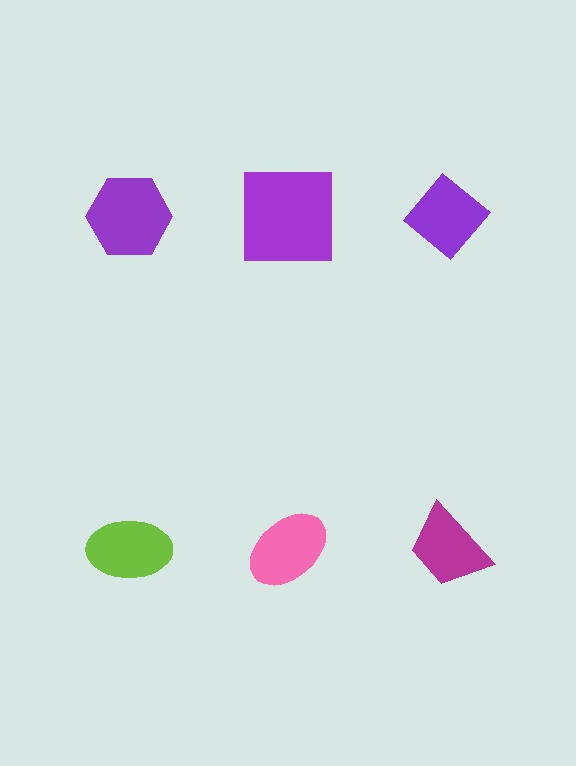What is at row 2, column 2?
A pink ellipse.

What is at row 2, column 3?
A magenta trapezoid.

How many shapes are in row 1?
3 shapes.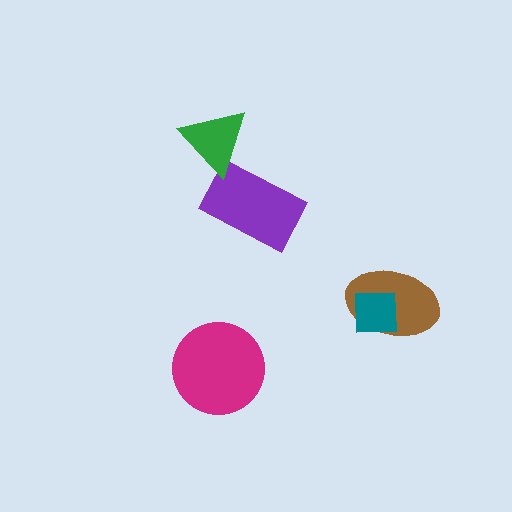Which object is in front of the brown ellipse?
The teal square is in front of the brown ellipse.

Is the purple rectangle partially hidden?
Yes, it is partially covered by another shape.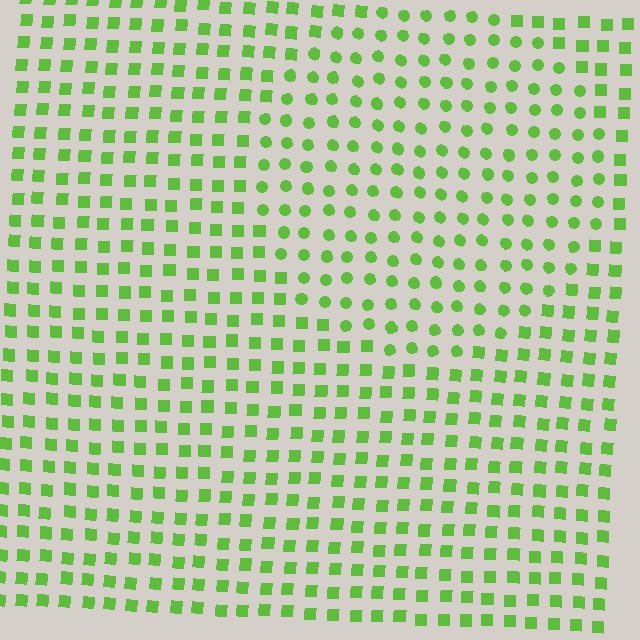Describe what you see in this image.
The image is filled with small lime elements arranged in a uniform grid. A circle-shaped region contains circles, while the surrounding area contains squares. The boundary is defined purely by the change in element shape.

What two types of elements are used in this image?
The image uses circles inside the circle region and squares outside it.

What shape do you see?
I see a circle.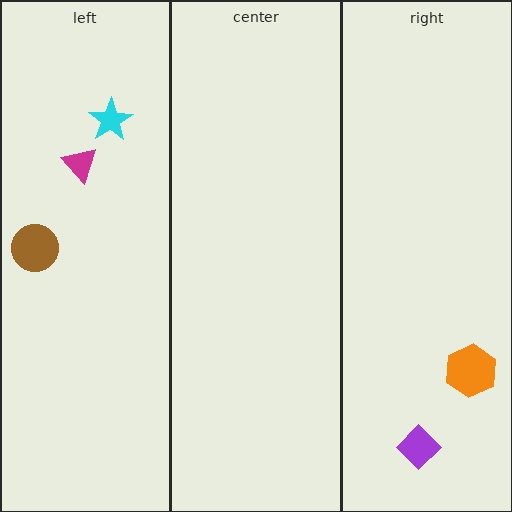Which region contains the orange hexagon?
The right region.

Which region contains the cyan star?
The left region.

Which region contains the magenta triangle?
The left region.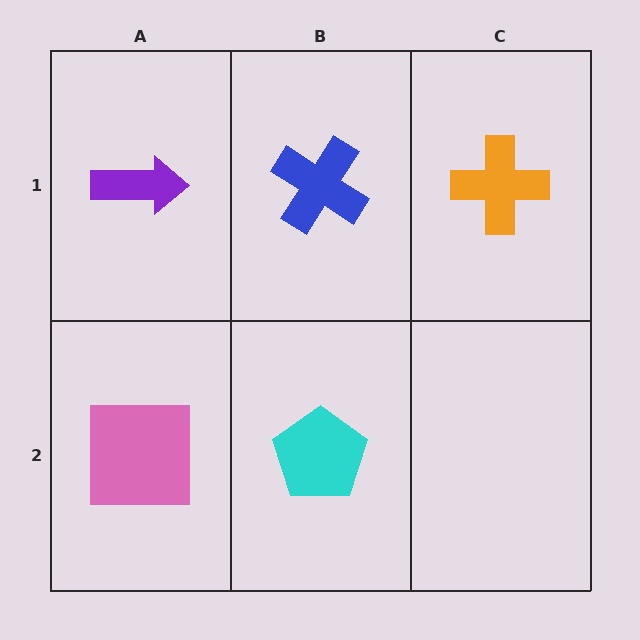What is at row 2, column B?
A cyan pentagon.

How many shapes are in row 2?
2 shapes.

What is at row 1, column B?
A blue cross.